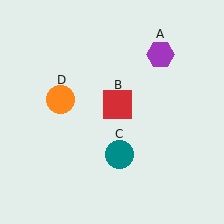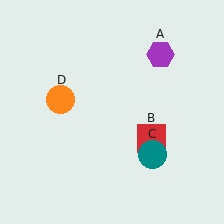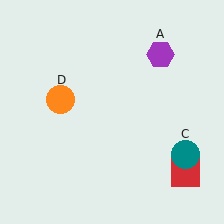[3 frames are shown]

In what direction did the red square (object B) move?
The red square (object B) moved down and to the right.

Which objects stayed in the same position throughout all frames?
Purple hexagon (object A) and orange circle (object D) remained stationary.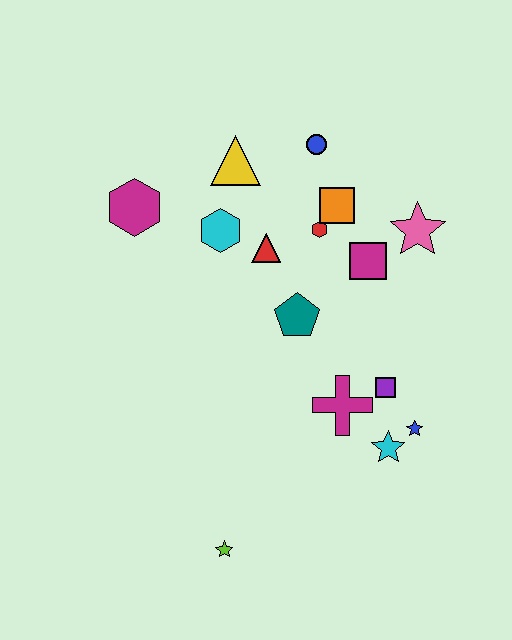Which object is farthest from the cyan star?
The magenta hexagon is farthest from the cyan star.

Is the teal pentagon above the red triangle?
No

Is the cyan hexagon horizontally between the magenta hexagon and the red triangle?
Yes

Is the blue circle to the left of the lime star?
No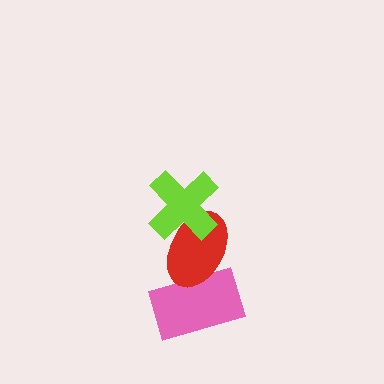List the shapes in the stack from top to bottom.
From top to bottom: the lime cross, the red ellipse, the pink rectangle.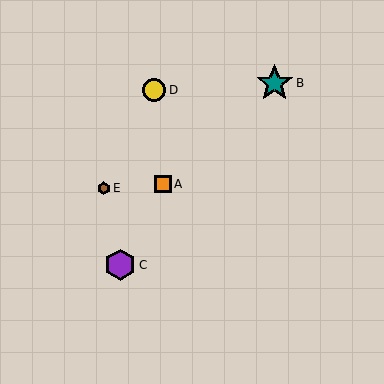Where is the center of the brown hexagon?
The center of the brown hexagon is at (104, 188).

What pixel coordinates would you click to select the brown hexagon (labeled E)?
Click at (104, 188) to select the brown hexagon E.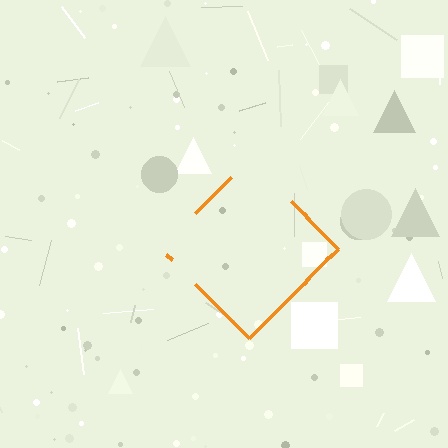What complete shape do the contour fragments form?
The contour fragments form a diamond.